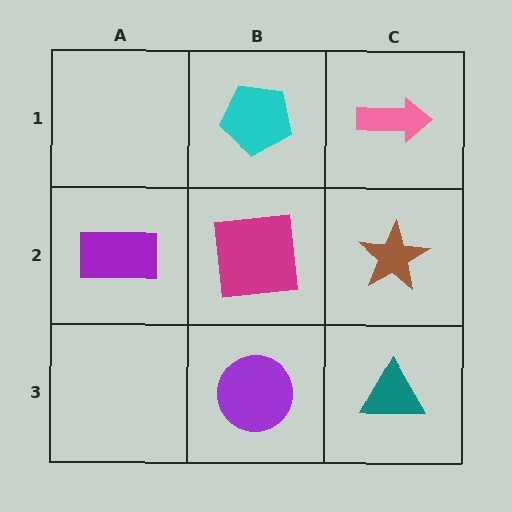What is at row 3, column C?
A teal triangle.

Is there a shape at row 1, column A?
No, that cell is empty.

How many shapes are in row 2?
3 shapes.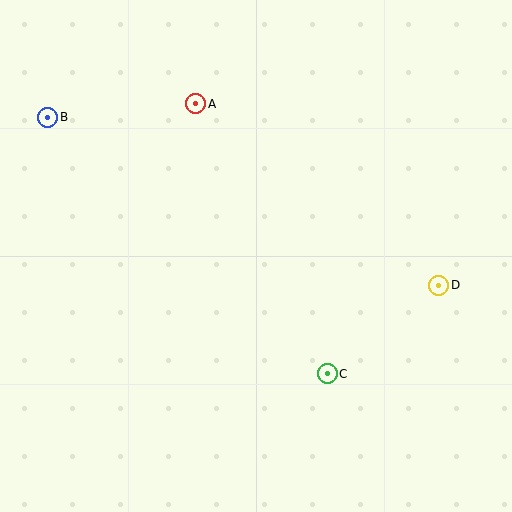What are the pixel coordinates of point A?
Point A is at (196, 104).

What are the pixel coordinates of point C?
Point C is at (327, 374).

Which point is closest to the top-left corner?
Point B is closest to the top-left corner.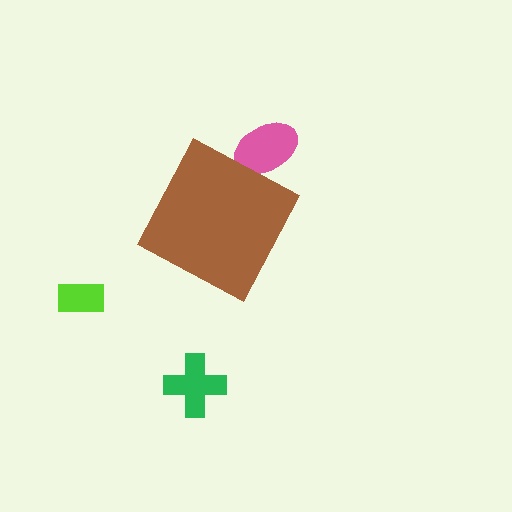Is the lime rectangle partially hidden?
No, the lime rectangle is fully visible.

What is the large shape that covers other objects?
A brown diamond.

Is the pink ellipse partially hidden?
Yes, the pink ellipse is partially hidden behind the brown diamond.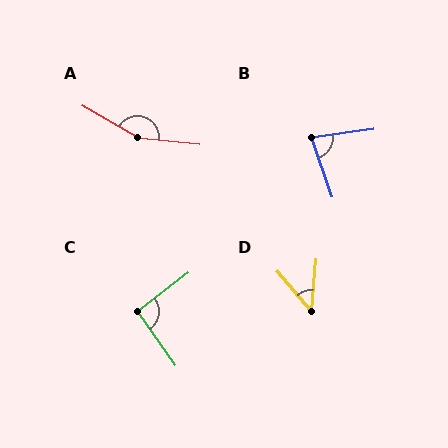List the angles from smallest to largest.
D (45°), B (79°), C (93°), A (157°).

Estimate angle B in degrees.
Approximately 79 degrees.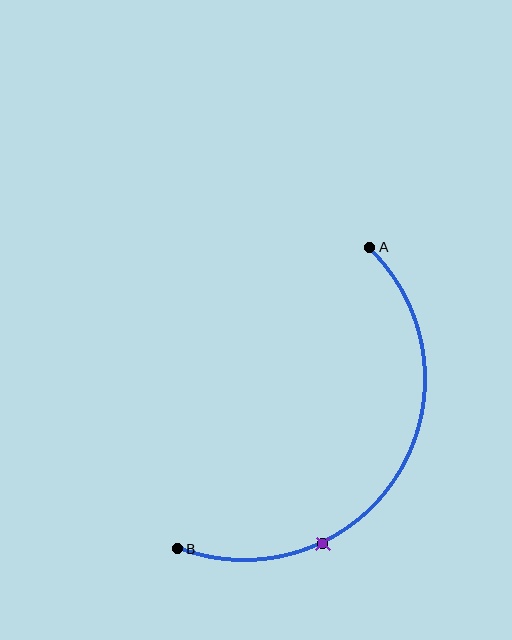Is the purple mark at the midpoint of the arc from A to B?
No. The purple mark lies on the arc but is closer to endpoint B. The arc midpoint would be at the point on the curve equidistant along the arc from both A and B.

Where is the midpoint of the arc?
The arc midpoint is the point on the curve farthest from the straight line joining A and B. It sits to the right of that line.